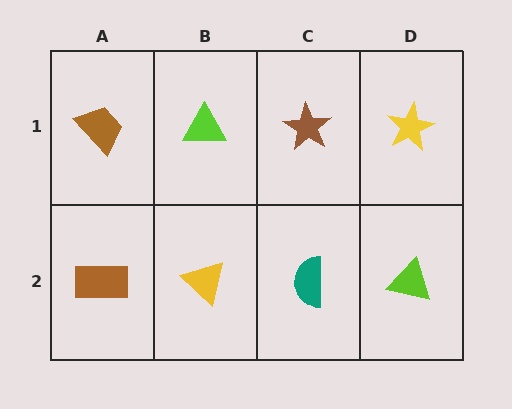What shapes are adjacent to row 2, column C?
A brown star (row 1, column C), a yellow triangle (row 2, column B), a lime triangle (row 2, column D).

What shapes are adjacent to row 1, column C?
A teal semicircle (row 2, column C), a lime triangle (row 1, column B), a yellow star (row 1, column D).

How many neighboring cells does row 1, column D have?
2.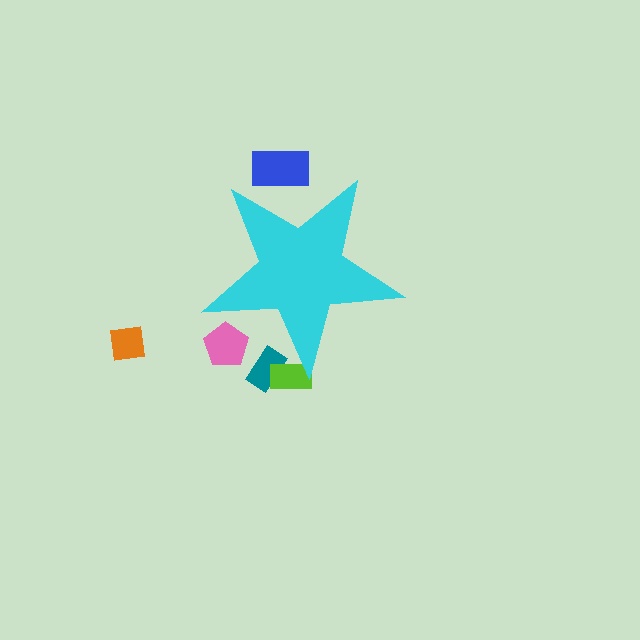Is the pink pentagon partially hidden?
Yes, the pink pentagon is partially hidden behind the cyan star.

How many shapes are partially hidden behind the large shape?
4 shapes are partially hidden.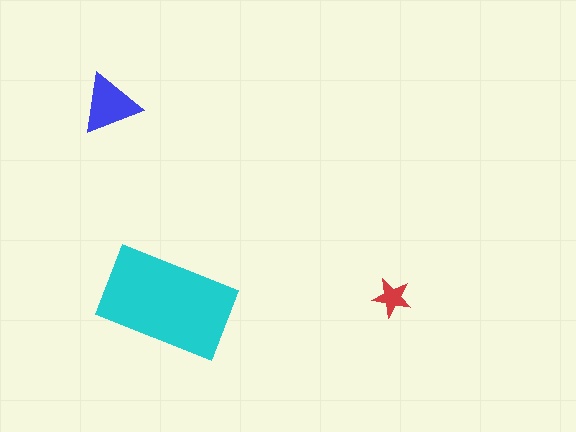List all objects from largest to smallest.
The cyan rectangle, the blue triangle, the red star.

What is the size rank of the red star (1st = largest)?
3rd.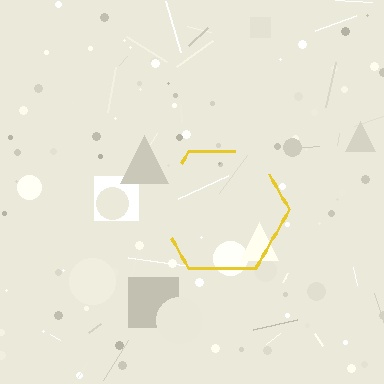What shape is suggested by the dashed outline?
The dashed outline suggests a hexagon.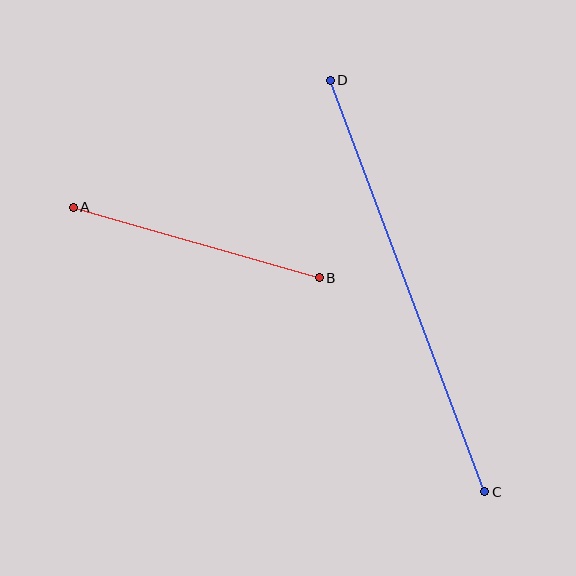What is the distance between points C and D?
The distance is approximately 440 pixels.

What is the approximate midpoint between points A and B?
The midpoint is at approximately (196, 242) pixels.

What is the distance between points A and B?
The distance is approximately 256 pixels.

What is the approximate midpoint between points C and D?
The midpoint is at approximately (408, 286) pixels.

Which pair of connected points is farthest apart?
Points C and D are farthest apart.